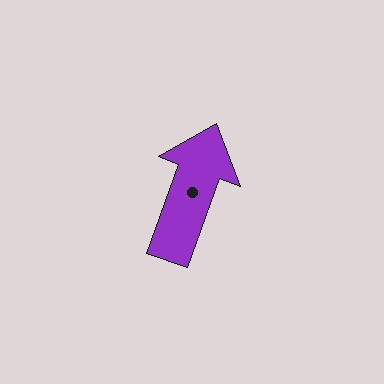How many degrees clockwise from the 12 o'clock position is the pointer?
Approximately 20 degrees.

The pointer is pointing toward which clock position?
Roughly 1 o'clock.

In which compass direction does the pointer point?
North.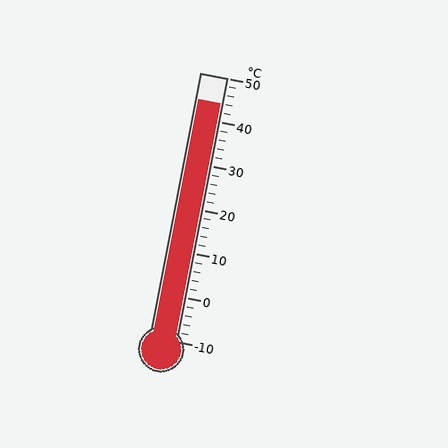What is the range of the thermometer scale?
The thermometer scale ranges from -10°C to 50°C.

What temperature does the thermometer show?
The thermometer shows approximately 44°C.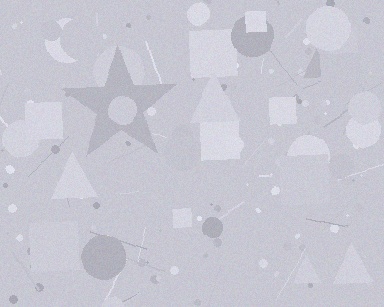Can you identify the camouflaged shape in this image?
The camouflaged shape is a star.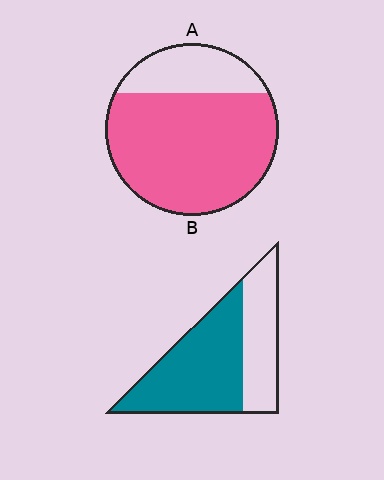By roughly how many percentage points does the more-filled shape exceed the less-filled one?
By roughly 15 percentage points (A over B).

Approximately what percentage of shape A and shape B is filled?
A is approximately 75% and B is approximately 65%.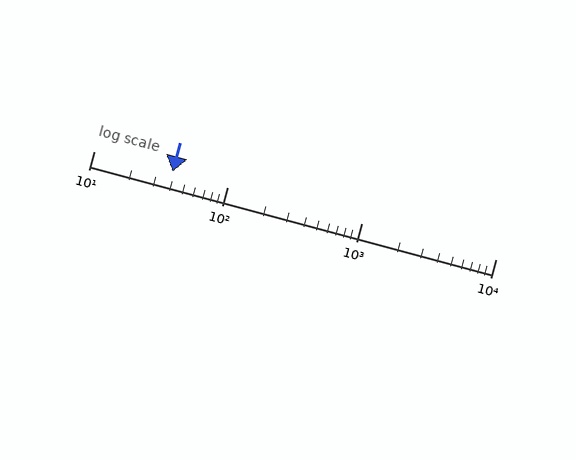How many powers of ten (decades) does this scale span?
The scale spans 3 decades, from 10 to 10000.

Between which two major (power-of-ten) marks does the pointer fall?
The pointer is between 10 and 100.